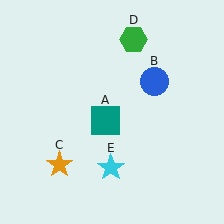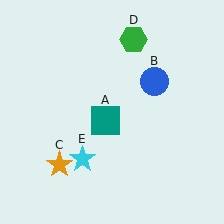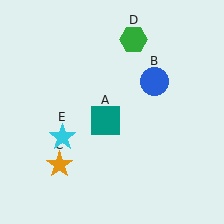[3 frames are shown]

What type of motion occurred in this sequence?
The cyan star (object E) rotated clockwise around the center of the scene.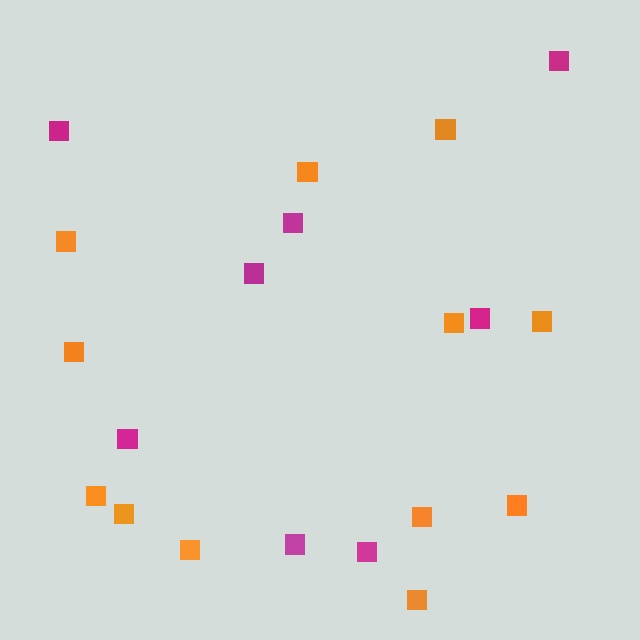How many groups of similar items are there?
There are 2 groups: one group of orange squares (12) and one group of magenta squares (8).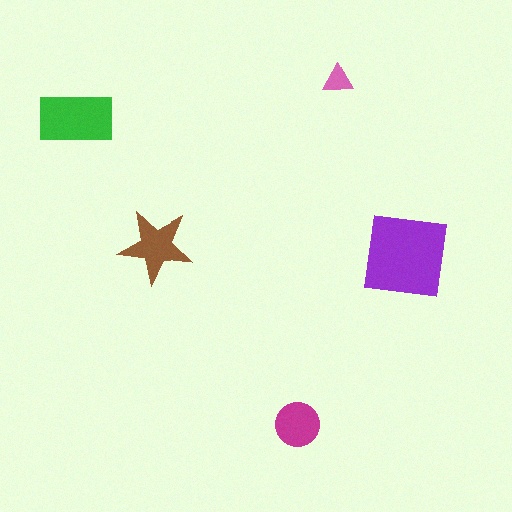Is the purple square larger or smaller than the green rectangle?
Larger.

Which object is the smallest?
The pink triangle.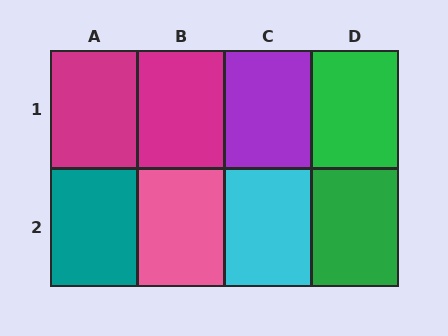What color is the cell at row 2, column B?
Pink.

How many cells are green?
2 cells are green.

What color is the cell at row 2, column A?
Teal.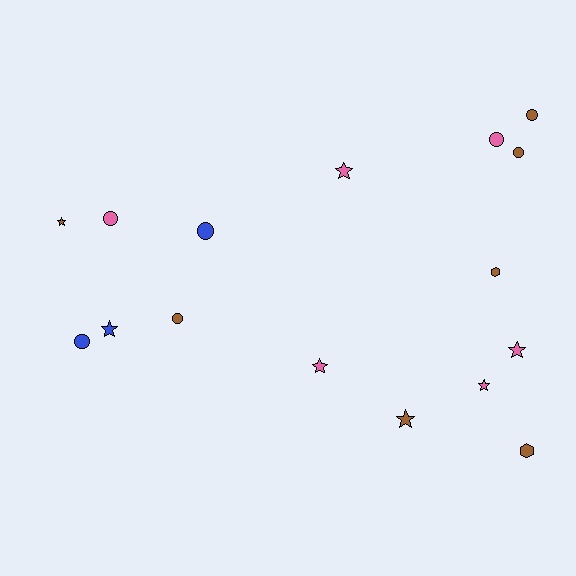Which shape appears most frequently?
Circle, with 7 objects.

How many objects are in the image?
There are 16 objects.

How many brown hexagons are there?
There are 2 brown hexagons.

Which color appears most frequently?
Brown, with 7 objects.